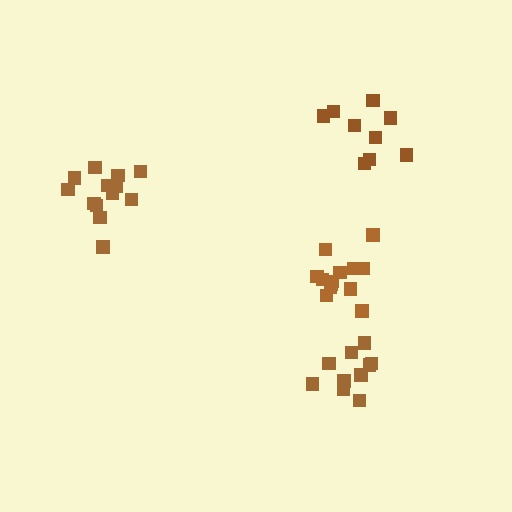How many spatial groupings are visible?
There are 4 spatial groupings.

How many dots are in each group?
Group 1: 13 dots, Group 2: 13 dots, Group 3: 10 dots, Group 4: 9 dots (45 total).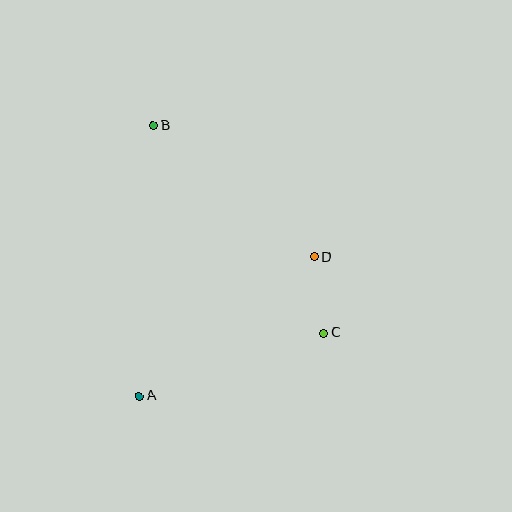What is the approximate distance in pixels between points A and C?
The distance between A and C is approximately 194 pixels.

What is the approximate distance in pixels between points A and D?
The distance between A and D is approximately 223 pixels.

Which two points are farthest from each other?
Points A and B are farthest from each other.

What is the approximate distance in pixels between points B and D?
The distance between B and D is approximately 208 pixels.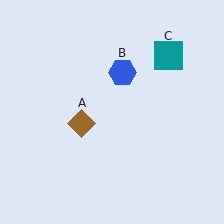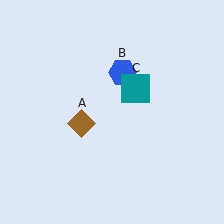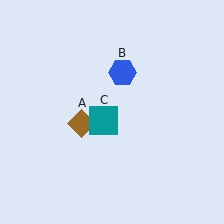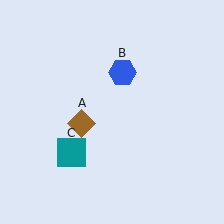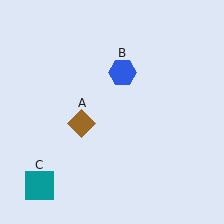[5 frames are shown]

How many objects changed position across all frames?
1 object changed position: teal square (object C).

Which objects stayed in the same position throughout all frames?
Brown diamond (object A) and blue hexagon (object B) remained stationary.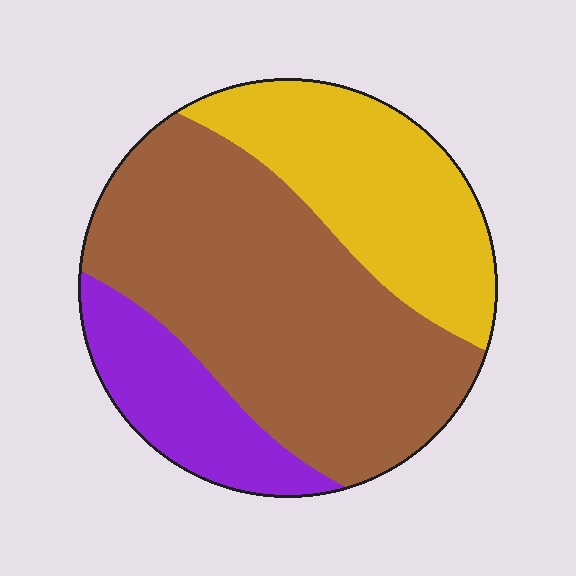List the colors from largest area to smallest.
From largest to smallest: brown, yellow, purple.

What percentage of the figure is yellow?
Yellow takes up about one quarter (1/4) of the figure.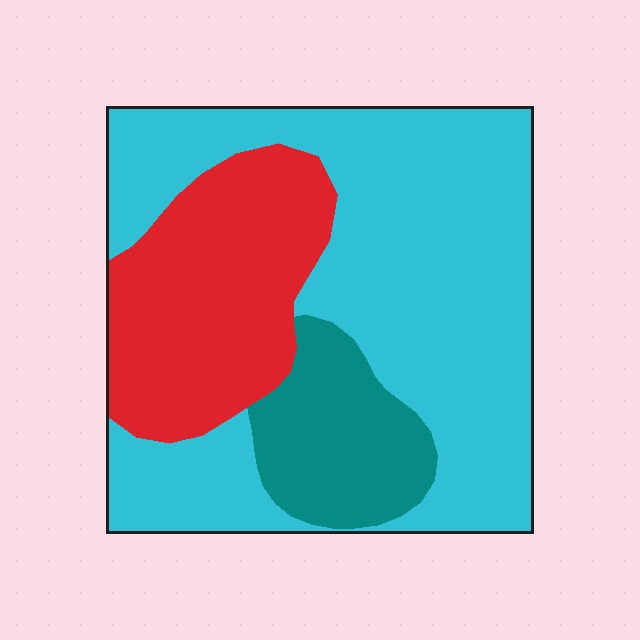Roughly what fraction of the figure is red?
Red covers about 25% of the figure.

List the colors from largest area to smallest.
From largest to smallest: cyan, red, teal.